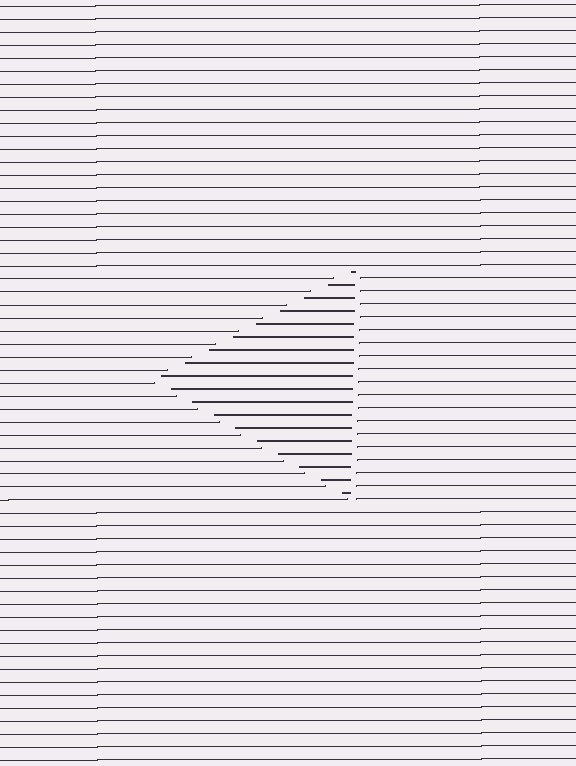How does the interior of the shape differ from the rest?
The interior of the shape contains the same grating, shifted by half a period — the contour is defined by the phase discontinuity where line-ends from the inner and outer gratings abut.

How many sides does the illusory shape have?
3 sides — the line-ends trace a triangle.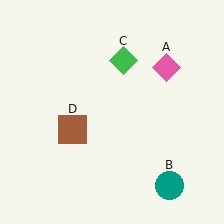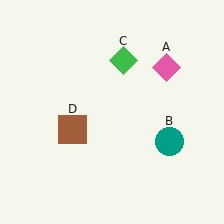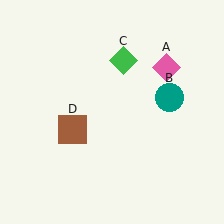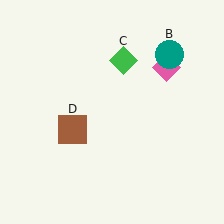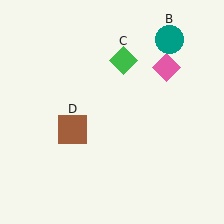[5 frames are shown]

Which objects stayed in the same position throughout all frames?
Pink diamond (object A) and green diamond (object C) and brown square (object D) remained stationary.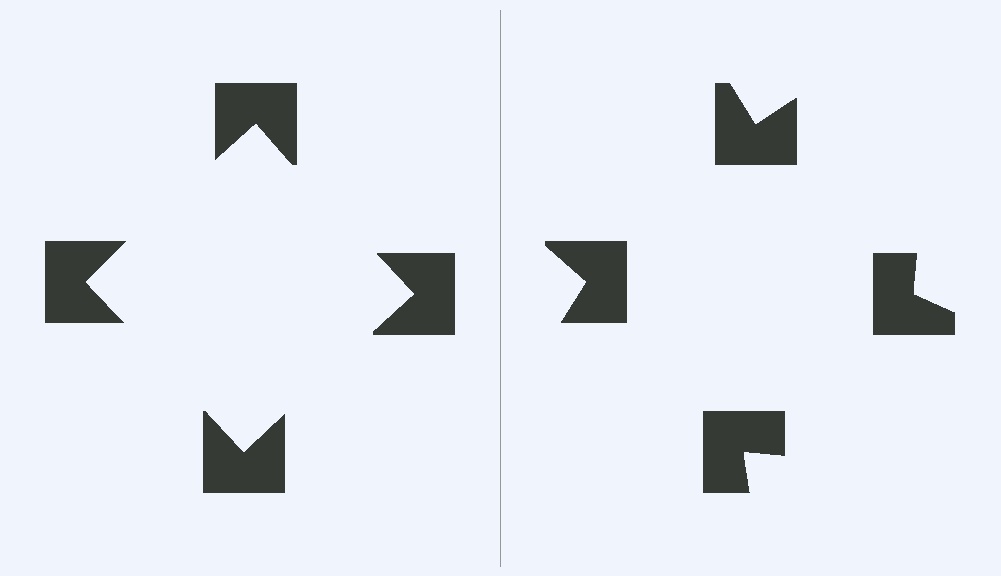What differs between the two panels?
The notched squares are positioned identically on both sides; only the wedge orientations differ. On the left they align to a square; on the right they are misaligned.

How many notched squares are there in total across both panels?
8 — 4 on each side.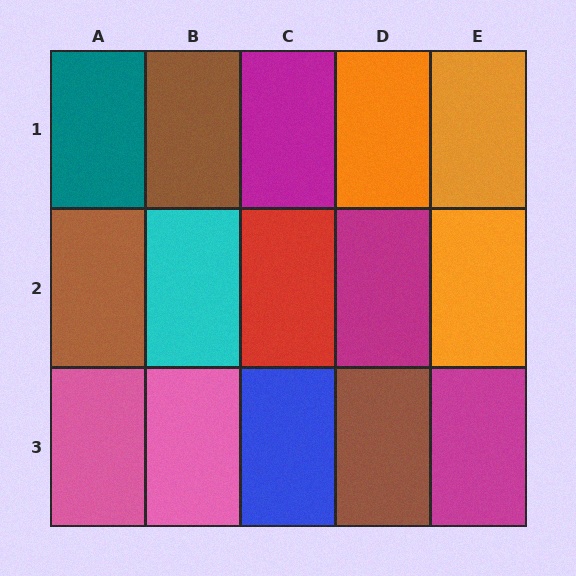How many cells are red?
1 cell is red.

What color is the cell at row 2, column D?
Magenta.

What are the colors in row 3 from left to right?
Pink, pink, blue, brown, magenta.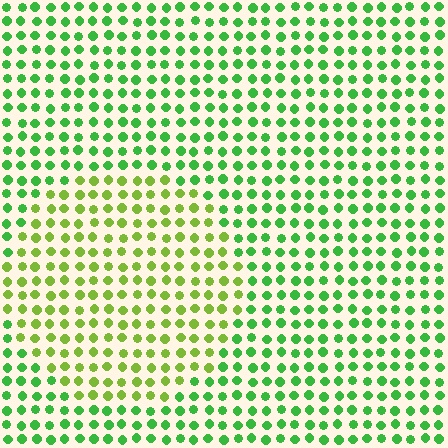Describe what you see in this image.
The image is filled with small green elements in a uniform arrangement. A circle-shaped region is visible where the elements are tinted to a slightly different hue, forming a subtle color boundary.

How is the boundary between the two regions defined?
The boundary is defined purely by a slight shift in hue (about 35 degrees). Spacing, size, and orientation are identical on both sides.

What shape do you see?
I see a circle.